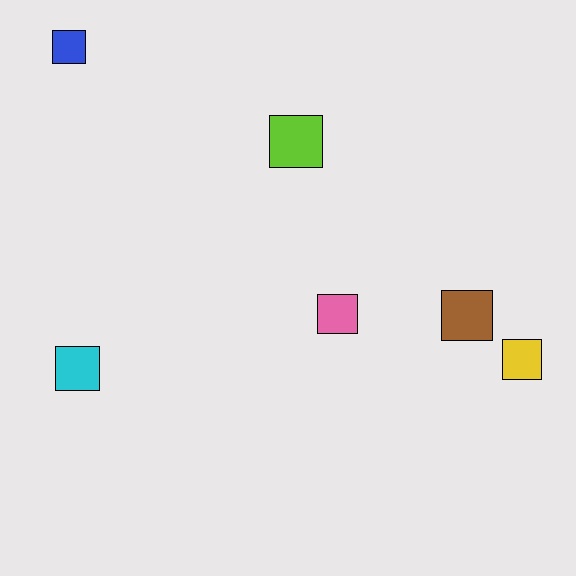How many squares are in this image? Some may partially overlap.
There are 6 squares.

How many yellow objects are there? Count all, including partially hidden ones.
There is 1 yellow object.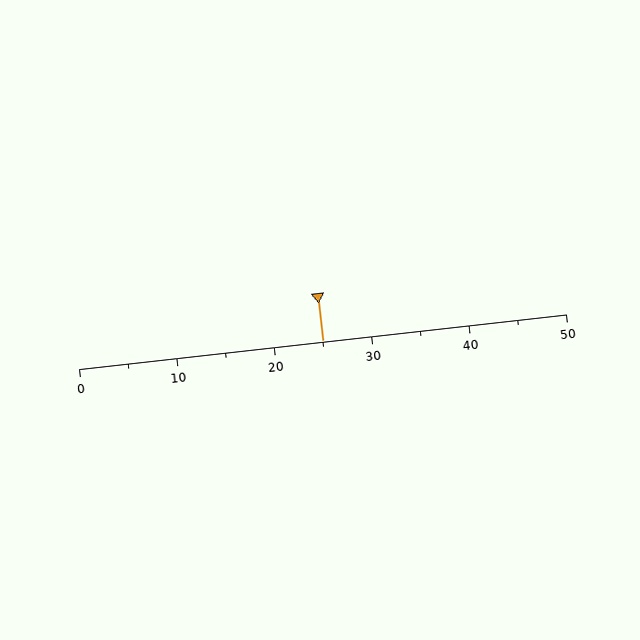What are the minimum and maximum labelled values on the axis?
The axis runs from 0 to 50.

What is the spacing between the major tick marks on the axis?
The major ticks are spaced 10 apart.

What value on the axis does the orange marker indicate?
The marker indicates approximately 25.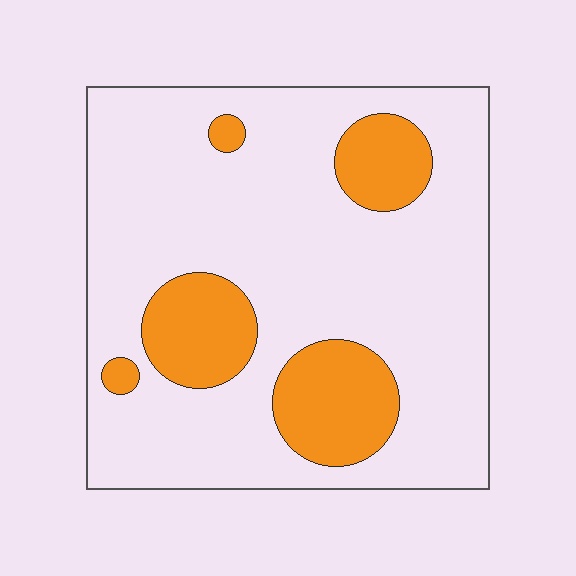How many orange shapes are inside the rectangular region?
5.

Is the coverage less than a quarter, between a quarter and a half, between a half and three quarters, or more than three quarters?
Less than a quarter.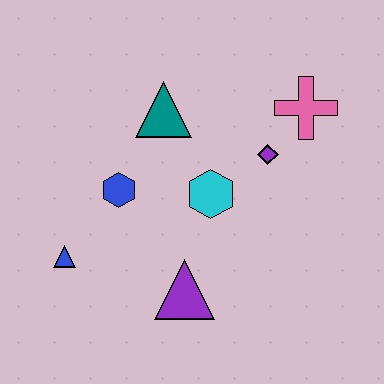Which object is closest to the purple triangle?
The cyan hexagon is closest to the purple triangle.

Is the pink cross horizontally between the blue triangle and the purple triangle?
No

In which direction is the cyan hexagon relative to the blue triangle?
The cyan hexagon is to the right of the blue triangle.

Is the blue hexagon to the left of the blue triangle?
No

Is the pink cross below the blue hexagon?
No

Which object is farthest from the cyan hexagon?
The blue triangle is farthest from the cyan hexagon.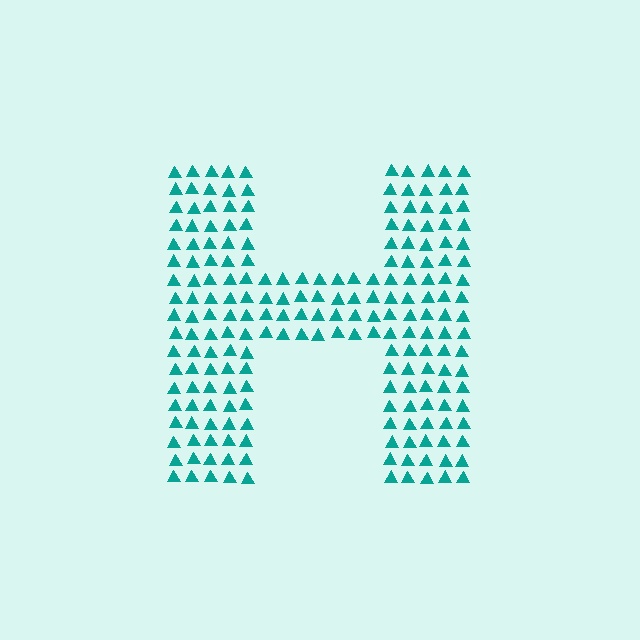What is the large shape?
The large shape is the letter H.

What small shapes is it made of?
It is made of small triangles.